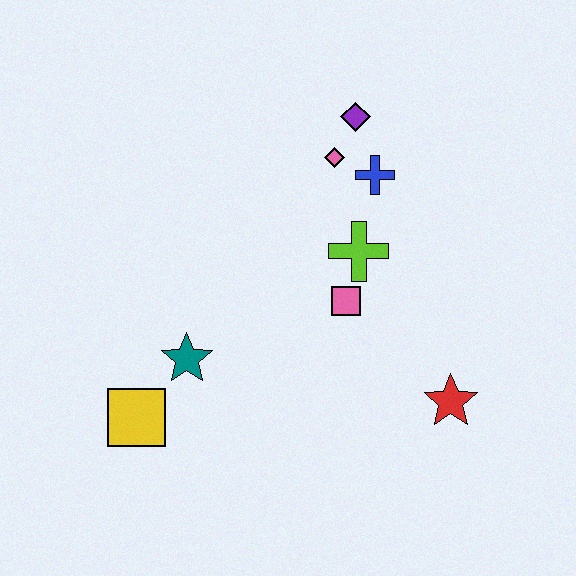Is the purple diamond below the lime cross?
No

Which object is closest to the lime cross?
The pink square is closest to the lime cross.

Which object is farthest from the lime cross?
The yellow square is farthest from the lime cross.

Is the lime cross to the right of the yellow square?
Yes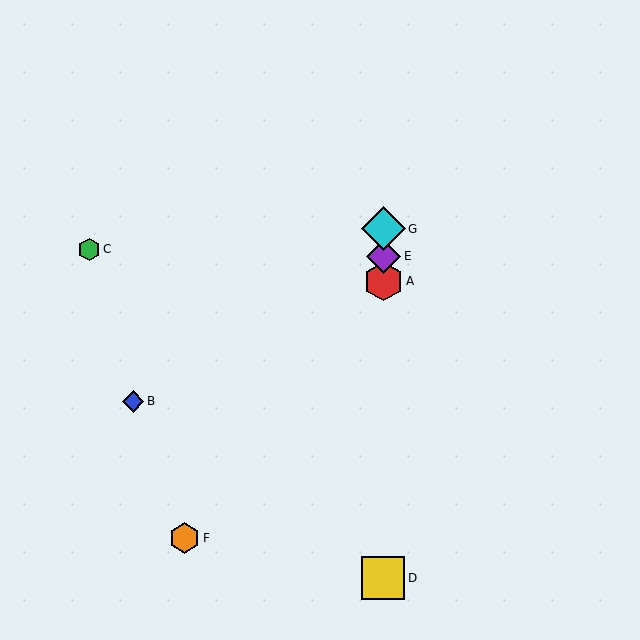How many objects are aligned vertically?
4 objects (A, D, E, G) are aligned vertically.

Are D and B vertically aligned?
No, D is at x≈383 and B is at x≈133.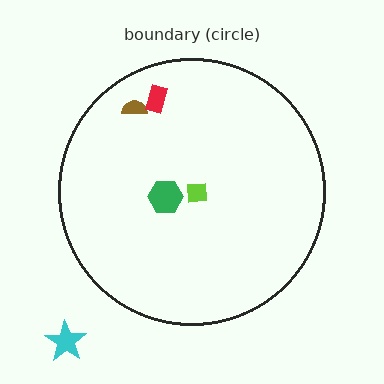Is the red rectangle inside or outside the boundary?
Inside.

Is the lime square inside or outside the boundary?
Inside.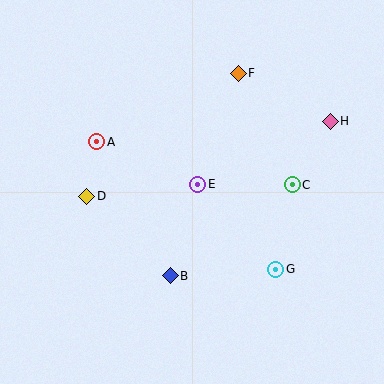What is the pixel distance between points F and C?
The distance between F and C is 124 pixels.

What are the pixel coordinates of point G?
Point G is at (276, 269).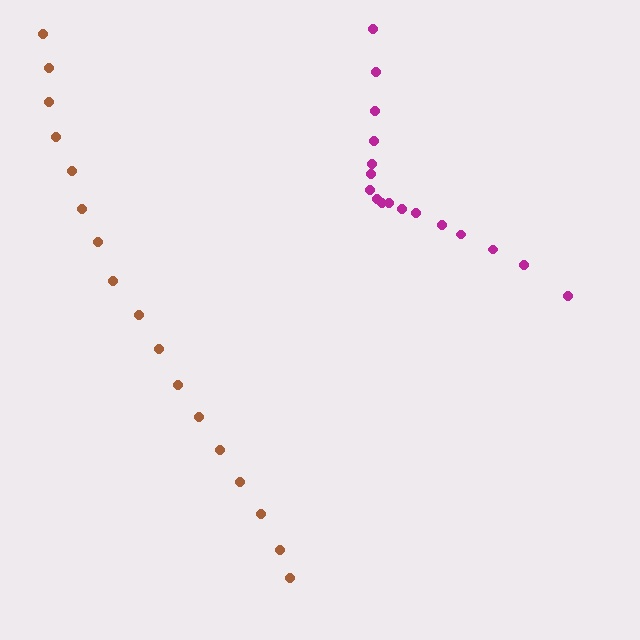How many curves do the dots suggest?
There are 2 distinct paths.